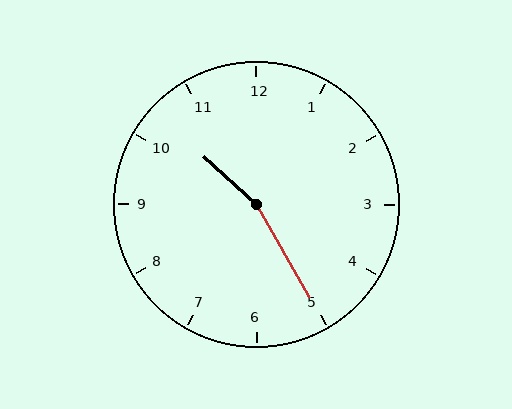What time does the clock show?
10:25.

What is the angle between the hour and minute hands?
Approximately 162 degrees.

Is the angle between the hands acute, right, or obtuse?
It is obtuse.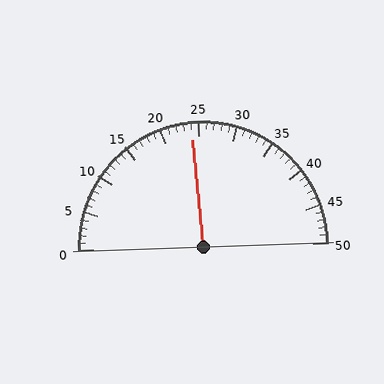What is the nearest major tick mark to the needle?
The nearest major tick mark is 25.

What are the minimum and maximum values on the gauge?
The gauge ranges from 0 to 50.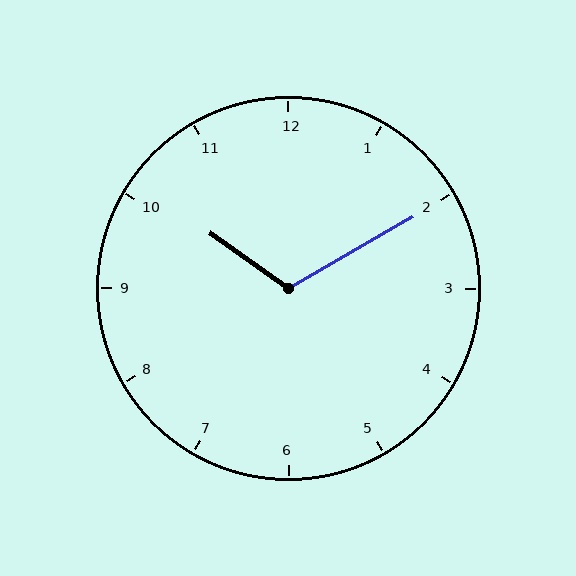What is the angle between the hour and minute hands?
Approximately 115 degrees.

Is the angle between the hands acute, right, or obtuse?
It is obtuse.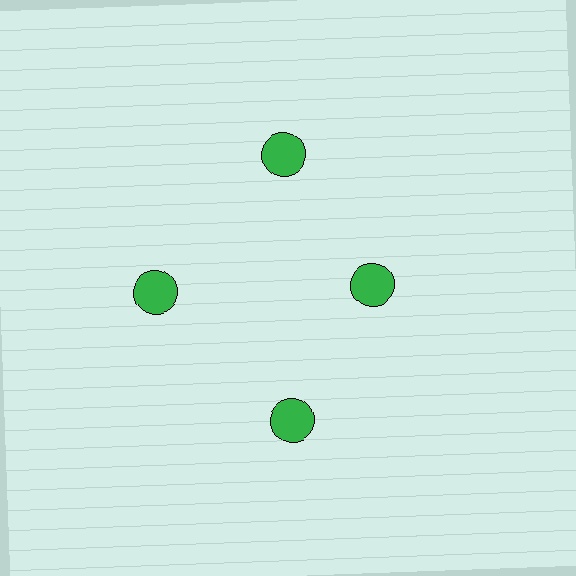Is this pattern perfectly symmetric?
No. The 4 green circles are arranged in a ring, but one element near the 3 o'clock position is pulled inward toward the center, breaking the 4-fold rotational symmetry.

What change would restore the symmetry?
The symmetry would be restored by moving it outward, back onto the ring so that all 4 circles sit at equal angles and equal distance from the center.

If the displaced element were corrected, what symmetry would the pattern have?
It would have 4-fold rotational symmetry — the pattern would map onto itself every 90 degrees.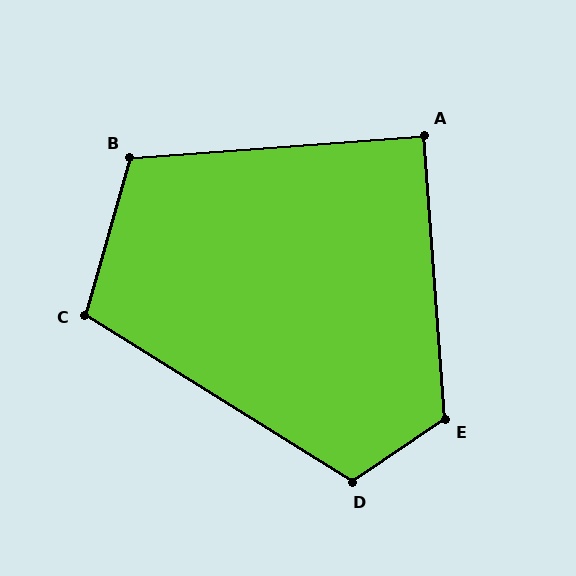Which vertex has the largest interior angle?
E, at approximately 120 degrees.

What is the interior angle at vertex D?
Approximately 114 degrees (obtuse).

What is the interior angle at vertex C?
Approximately 106 degrees (obtuse).